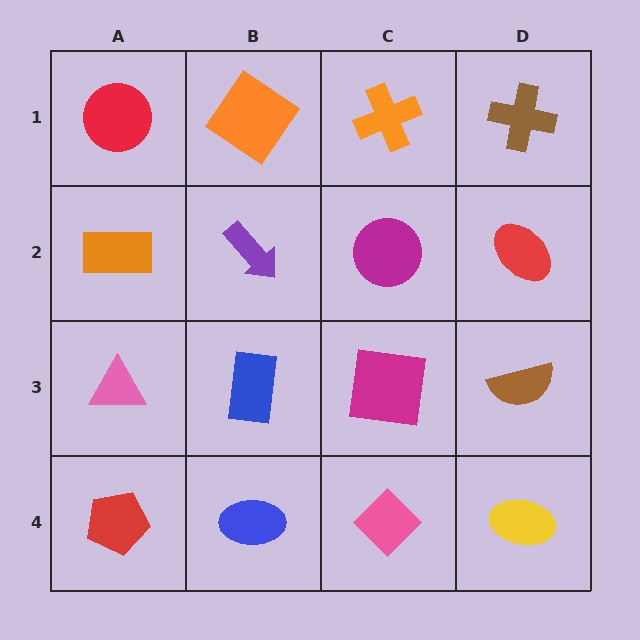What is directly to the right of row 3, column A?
A blue rectangle.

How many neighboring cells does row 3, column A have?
3.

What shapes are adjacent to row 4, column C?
A magenta square (row 3, column C), a blue ellipse (row 4, column B), a yellow ellipse (row 4, column D).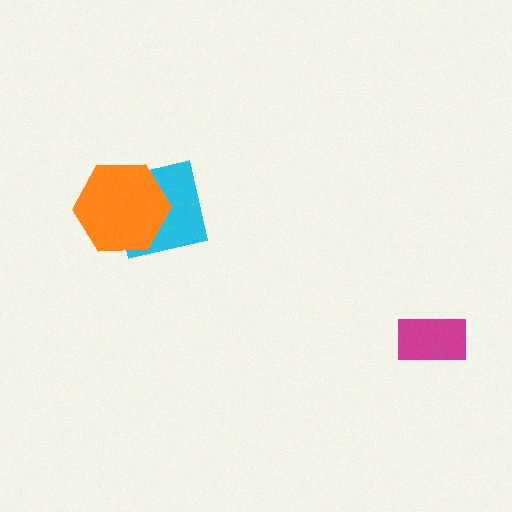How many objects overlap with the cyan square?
1 object overlaps with the cyan square.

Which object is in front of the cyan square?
The orange hexagon is in front of the cyan square.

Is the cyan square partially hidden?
Yes, it is partially covered by another shape.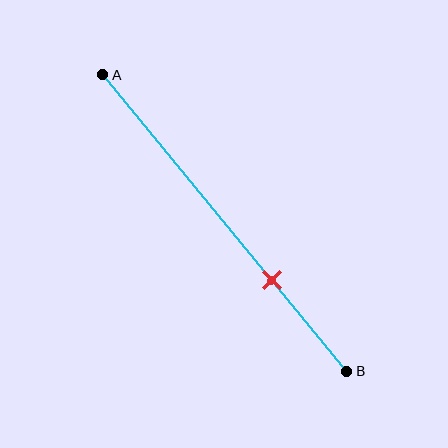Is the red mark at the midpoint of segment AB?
No, the mark is at about 70% from A, not at the 50% midpoint.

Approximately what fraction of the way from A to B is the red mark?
The red mark is approximately 70% of the way from A to B.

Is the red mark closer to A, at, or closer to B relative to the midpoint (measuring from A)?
The red mark is closer to point B than the midpoint of segment AB.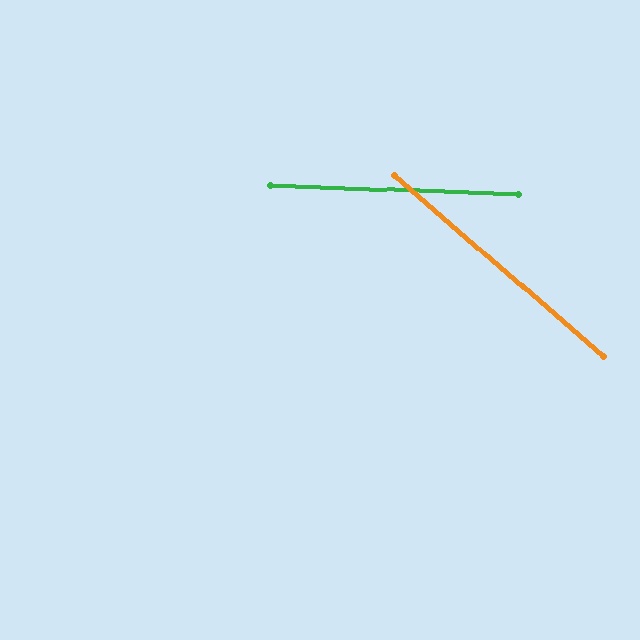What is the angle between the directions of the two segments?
Approximately 39 degrees.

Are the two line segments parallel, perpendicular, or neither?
Neither parallel nor perpendicular — they differ by about 39°.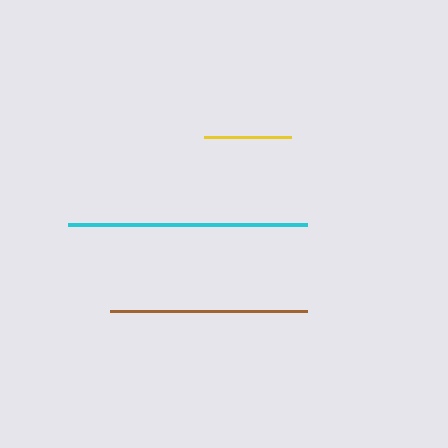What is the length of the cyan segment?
The cyan segment is approximately 240 pixels long.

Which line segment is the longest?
The cyan line is the longest at approximately 240 pixels.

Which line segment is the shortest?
The yellow line is the shortest at approximately 86 pixels.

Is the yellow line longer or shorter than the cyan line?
The cyan line is longer than the yellow line.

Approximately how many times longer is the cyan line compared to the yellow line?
The cyan line is approximately 2.8 times the length of the yellow line.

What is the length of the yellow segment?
The yellow segment is approximately 86 pixels long.